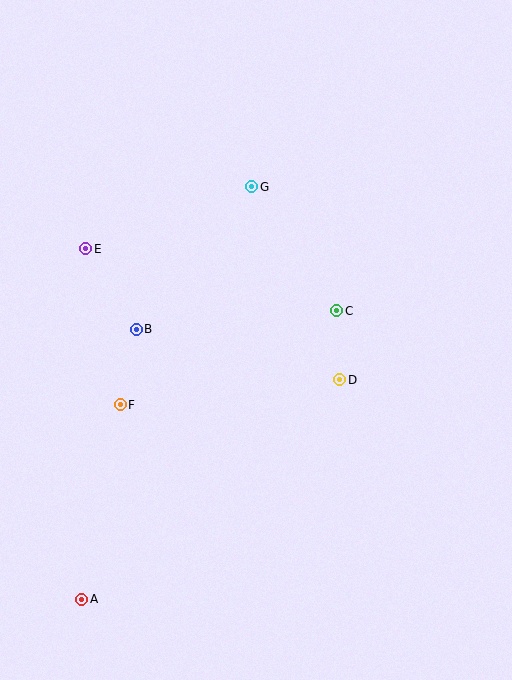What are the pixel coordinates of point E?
Point E is at (86, 249).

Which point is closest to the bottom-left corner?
Point A is closest to the bottom-left corner.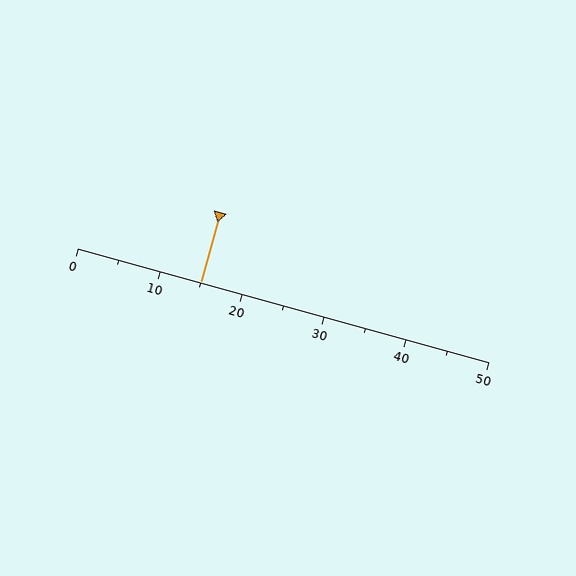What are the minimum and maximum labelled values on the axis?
The axis runs from 0 to 50.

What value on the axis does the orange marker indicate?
The marker indicates approximately 15.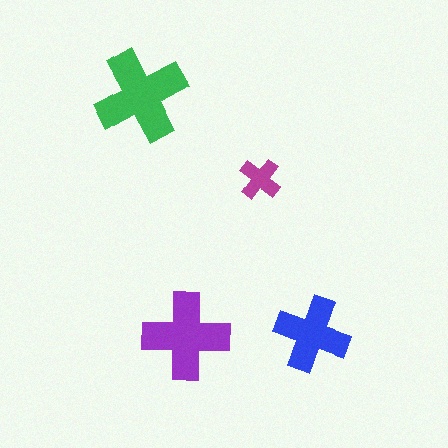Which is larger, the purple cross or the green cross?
The green one.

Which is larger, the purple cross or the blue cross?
The purple one.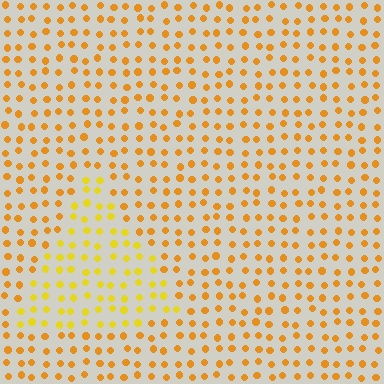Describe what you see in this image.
The image is filled with small orange elements in a uniform arrangement. A triangle-shaped region is visible where the elements are tinted to a slightly different hue, forming a subtle color boundary.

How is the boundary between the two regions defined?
The boundary is defined purely by a slight shift in hue (about 21 degrees). Spacing, size, and orientation are identical on both sides.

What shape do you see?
I see a triangle.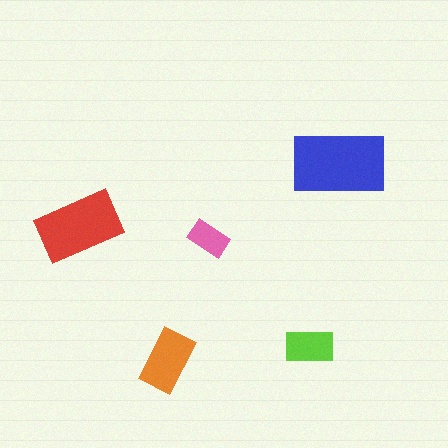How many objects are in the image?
There are 5 objects in the image.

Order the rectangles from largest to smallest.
the blue one, the red one, the orange one, the lime one, the pink one.